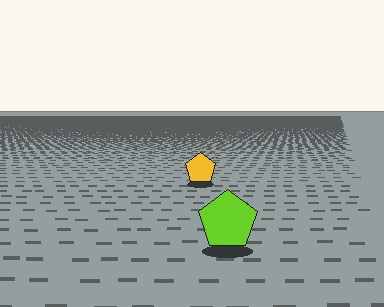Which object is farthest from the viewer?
The yellow pentagon is farthest from the viewer. It appears smaller and the ground texture around it is denser.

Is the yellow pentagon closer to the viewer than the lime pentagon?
No. The lime pentagon is closer — you can tell from the texture gradient: the ground texture is coarser near it.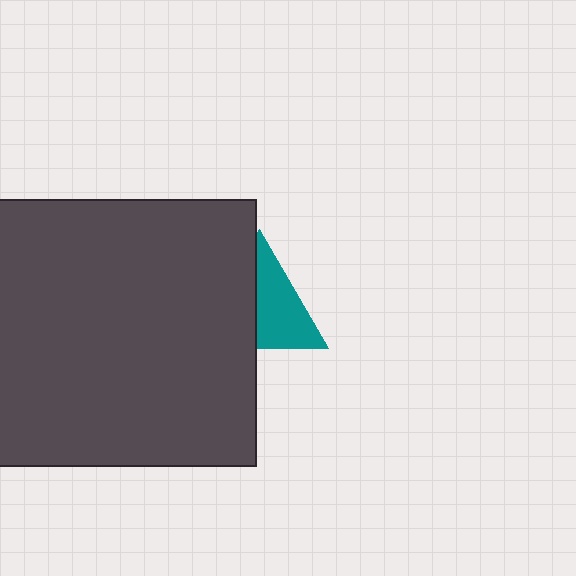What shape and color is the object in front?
The object in front is a dark gray square.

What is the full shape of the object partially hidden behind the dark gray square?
The partially hidden object is a teal triangle.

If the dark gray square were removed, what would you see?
You would see the complete teal triangle.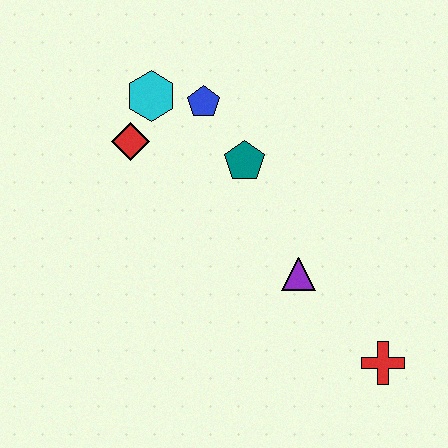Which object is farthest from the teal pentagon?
The red cross is farthest from the teal pentagon.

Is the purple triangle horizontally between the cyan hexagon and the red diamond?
No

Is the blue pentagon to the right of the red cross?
No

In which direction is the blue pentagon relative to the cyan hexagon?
The blue pentagon is to the right of the cyan hexagon.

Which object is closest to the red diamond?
The cyan hexagon is closest to the red diamond.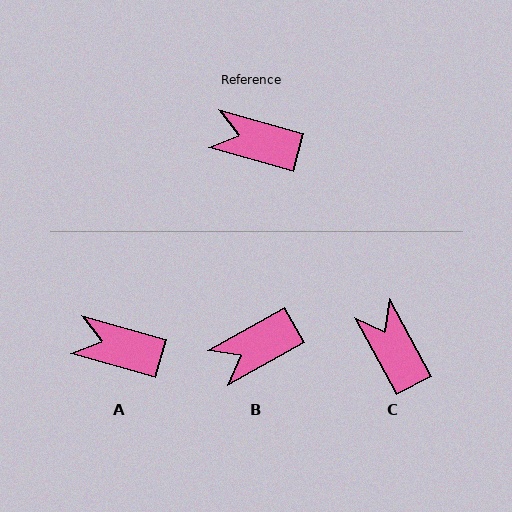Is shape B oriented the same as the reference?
No, it is off by about 45 degrees.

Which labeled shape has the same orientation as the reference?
A.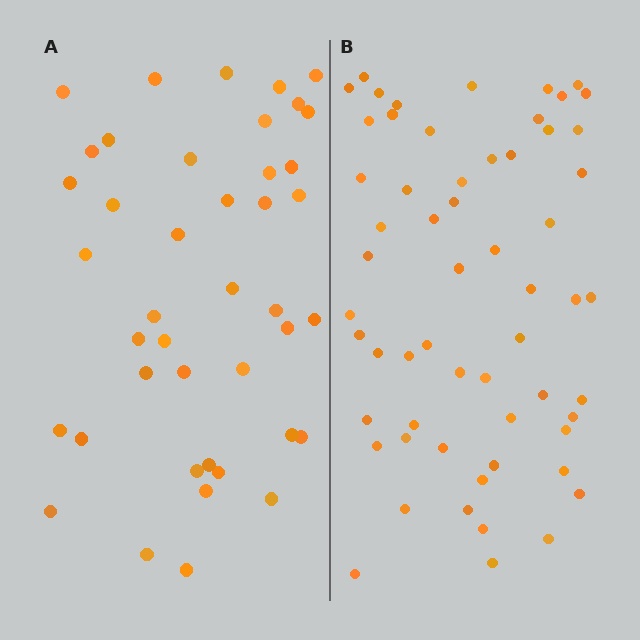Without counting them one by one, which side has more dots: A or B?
Region B (the right region) has more dots.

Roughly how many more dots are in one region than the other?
Region B has approximately 15 more dots than region A.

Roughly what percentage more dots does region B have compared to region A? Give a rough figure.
About 40% more.